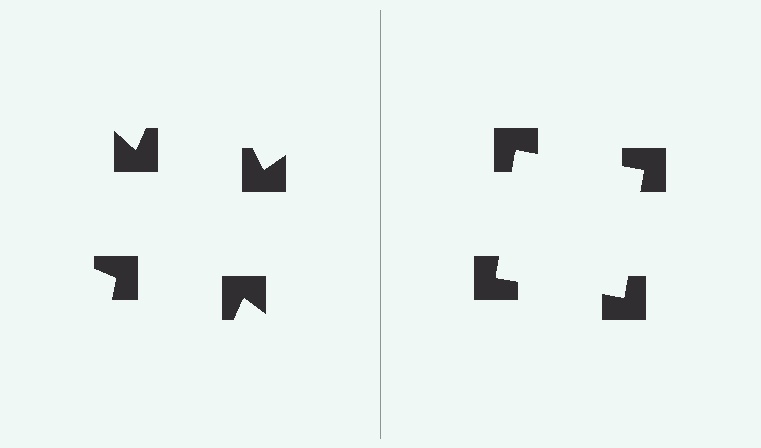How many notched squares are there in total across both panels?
8 — 4 on each side.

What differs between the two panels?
The notched squares are positioned identically on both sides; only the wedge orientations differ. On the right they align to a square; on the left they are misaligned.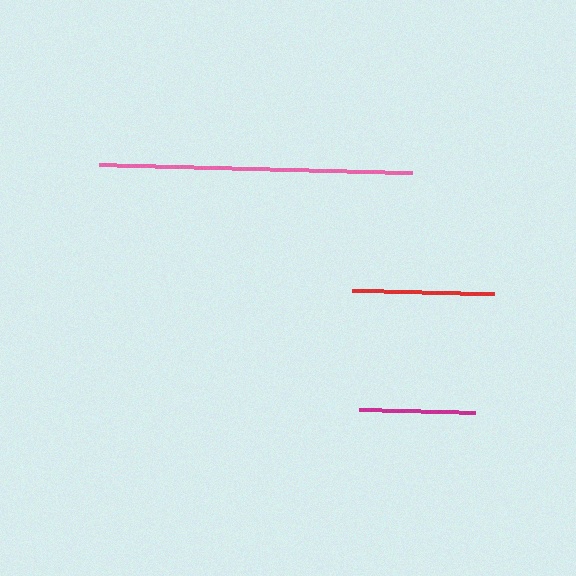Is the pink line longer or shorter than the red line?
The pink line is longer than the red line.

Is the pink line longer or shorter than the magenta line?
The pink line is longer than the magenta line.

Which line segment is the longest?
The pink line is the longest at approximately 313 pixels.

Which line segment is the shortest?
The magenta line is the shortest at approximately 116 pixels.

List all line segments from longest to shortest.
From longest to shortest: pink, red, magenta.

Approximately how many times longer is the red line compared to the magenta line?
The red line is approximately 1.2 times the length of the magenta line.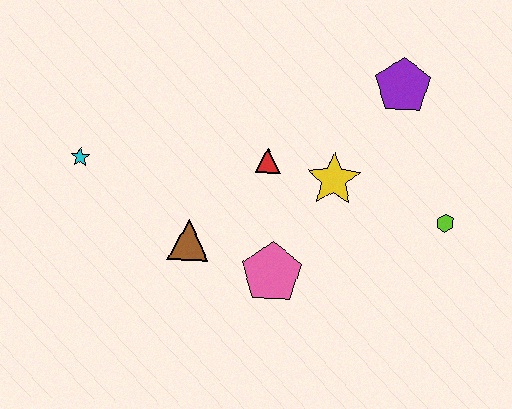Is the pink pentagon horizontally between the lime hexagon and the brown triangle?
Yes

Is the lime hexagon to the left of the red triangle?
No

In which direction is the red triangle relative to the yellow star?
The red triangle is to the left of the yellow star.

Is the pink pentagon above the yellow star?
No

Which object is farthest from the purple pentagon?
The cyan star is farthest from the purple pentagon.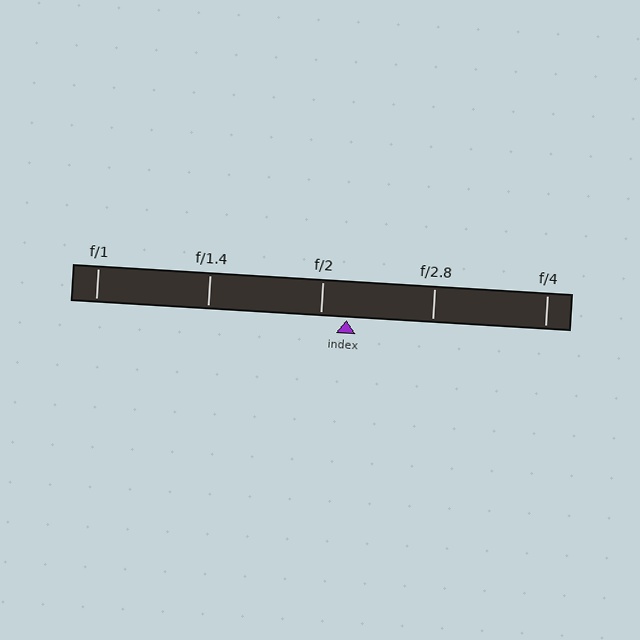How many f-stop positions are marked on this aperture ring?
There are 5 f-stop positions marked.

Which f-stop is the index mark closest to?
The index mark is closest to f/2.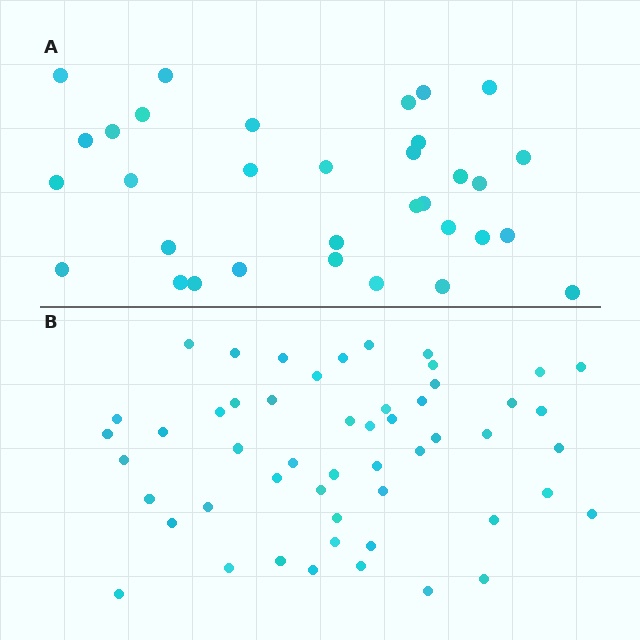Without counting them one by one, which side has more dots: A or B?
Region B (the bottom region) has more dots.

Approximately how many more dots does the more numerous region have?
Region B has approximately 20 more dots than region A.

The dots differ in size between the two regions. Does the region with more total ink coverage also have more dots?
No. Region A has more total ink coverage because its dots are larger, but region B actually contains more individual dots. Total area can be misleading — the number of items is what matters here.